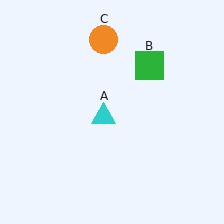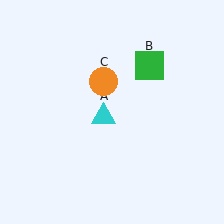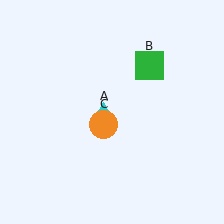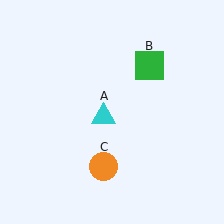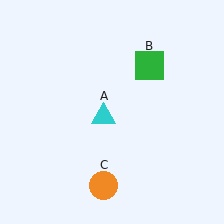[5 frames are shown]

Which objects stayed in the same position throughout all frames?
Cyan triangle (object A) and green square (object B) remained stationary.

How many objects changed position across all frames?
1 object changed position: orange circle (object C).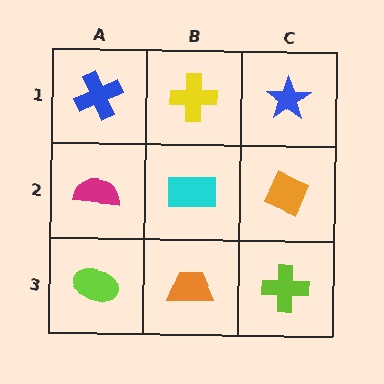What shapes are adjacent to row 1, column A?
A magenta semicircle (row 2, column A), a yellow cross (row 1, column B).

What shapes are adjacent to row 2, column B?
A yellow cross (row 1, column B), an orange trapezoid (row 3, column B), a magenta semicircle (row 2, column A), an orange diamond (row 2, column C).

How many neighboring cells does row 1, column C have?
2.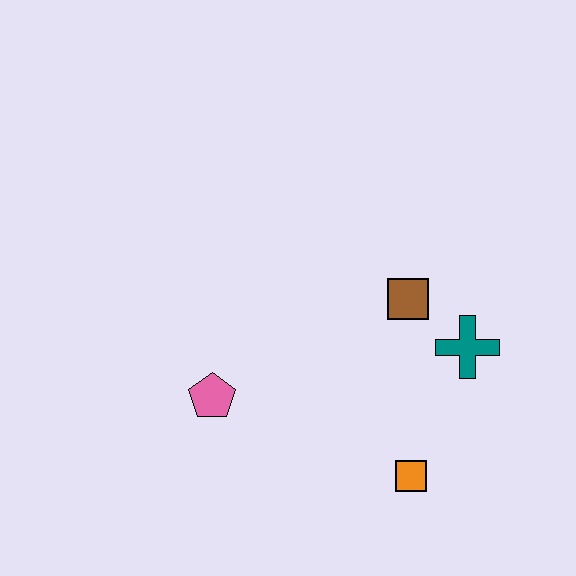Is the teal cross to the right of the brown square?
Yes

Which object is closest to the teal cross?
The brown square is closest to the teal cross.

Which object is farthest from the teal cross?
The pink pentagon is farthest from the teal cross.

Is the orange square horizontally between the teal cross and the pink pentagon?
Yes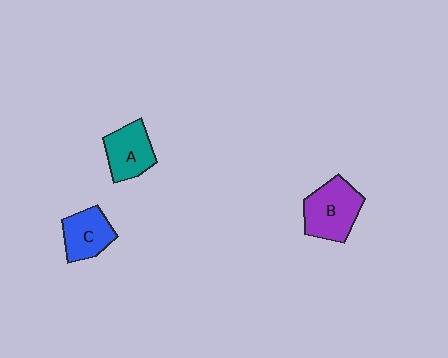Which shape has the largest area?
Shape B (purple).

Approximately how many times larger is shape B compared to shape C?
Approximately 1.3 times.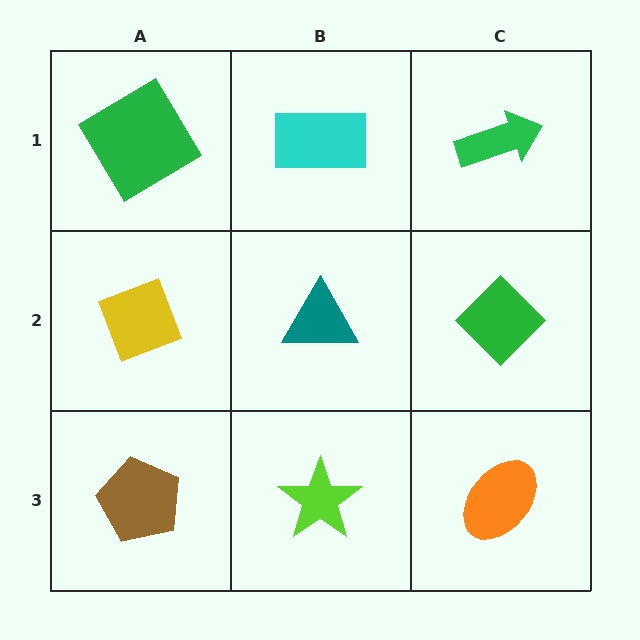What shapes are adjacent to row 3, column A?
A yellow diamond (row 2, column A), a lime star (row 3, column B).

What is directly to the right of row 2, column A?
A teal triangle.